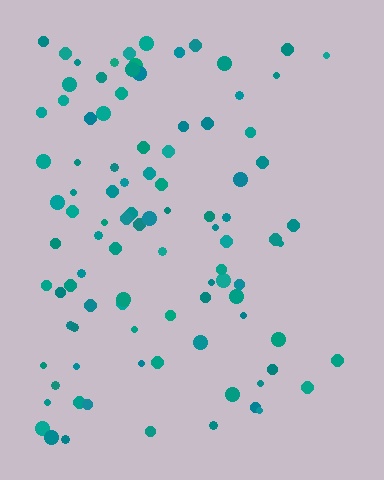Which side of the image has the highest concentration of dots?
The left.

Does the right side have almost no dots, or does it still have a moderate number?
Still a moderate number, just noticeably fewer than the left.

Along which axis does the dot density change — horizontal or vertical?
Horizontal.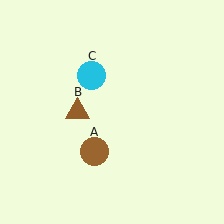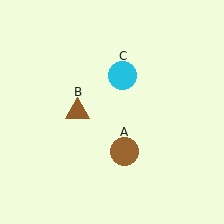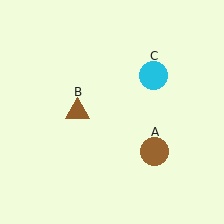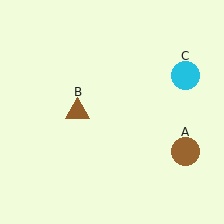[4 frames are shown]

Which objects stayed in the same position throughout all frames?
Brown triangle (object B) remained stationary.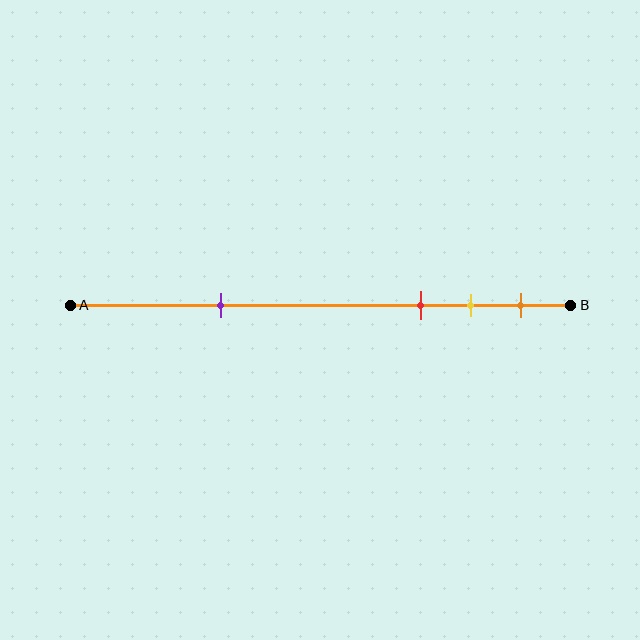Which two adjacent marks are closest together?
The yellow and orange marks are the closest adjacent pair.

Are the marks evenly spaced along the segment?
No, the marks are not evenly spaced.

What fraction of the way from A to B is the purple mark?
The purple mark is approximately 30% (0.3) of the way from A to B.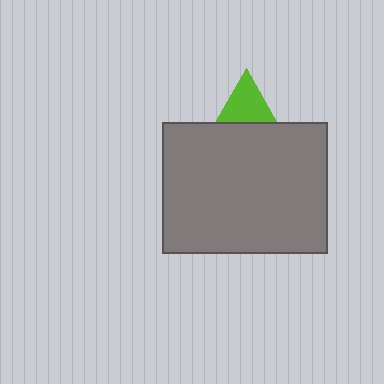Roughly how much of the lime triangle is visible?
A small part of it is visible (roughly 38%).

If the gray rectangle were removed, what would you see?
You would see the complete lime triangle.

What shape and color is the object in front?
The object in front is a gray rectangle.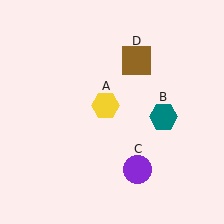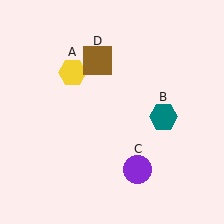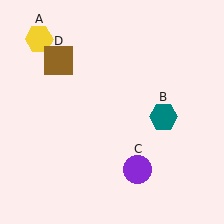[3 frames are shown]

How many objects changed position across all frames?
2 objects changed position: yellow hexagon (object A), brown square (object D).